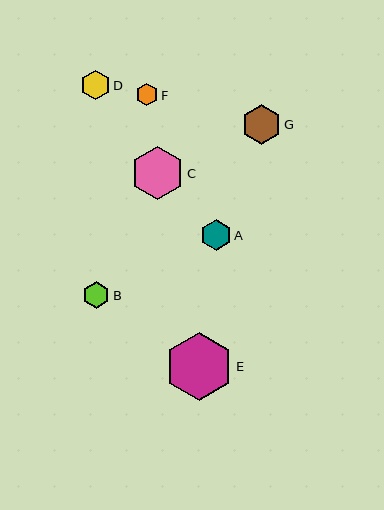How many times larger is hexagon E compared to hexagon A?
Hexagon E is approximately 2.2 times the size of hexagon A.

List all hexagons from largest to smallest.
From largest to smallest: E, C, G, A, D, B, F.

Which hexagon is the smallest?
Hexagon F is the smallest with a size of approximately 22 pixels.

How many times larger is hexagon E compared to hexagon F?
Hexagon E is approximately 3.0 times the size of hexagon F.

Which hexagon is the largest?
Hexagon E is the largest with a size of approximately 68 pixels.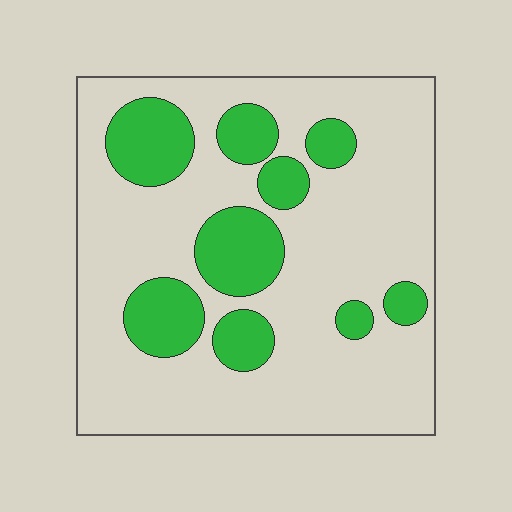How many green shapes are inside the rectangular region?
9.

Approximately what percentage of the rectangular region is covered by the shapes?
Approximately 25%.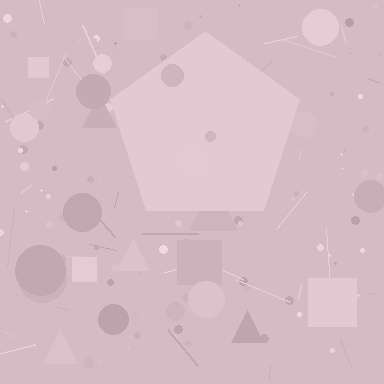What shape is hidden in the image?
A pentagon is hidden in the image.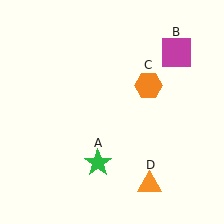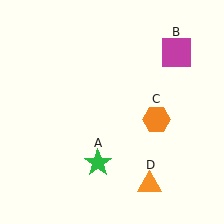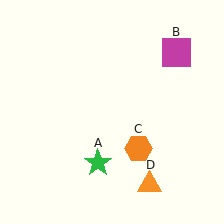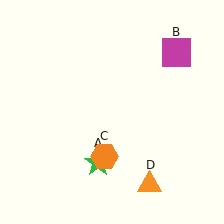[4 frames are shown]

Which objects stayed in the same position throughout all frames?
Green star (object A) and magenta square (object B) and orange triangle (object D) remained stationary.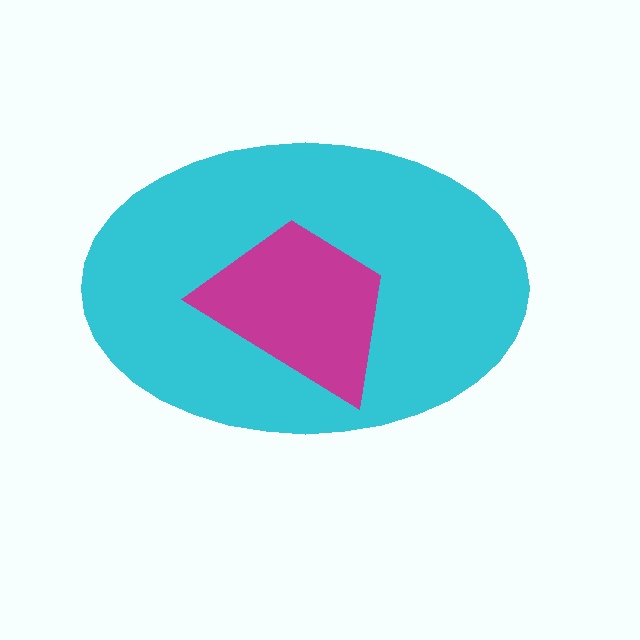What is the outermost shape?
The cyan ellipse.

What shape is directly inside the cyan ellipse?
The magenta trapezoid.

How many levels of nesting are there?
2.